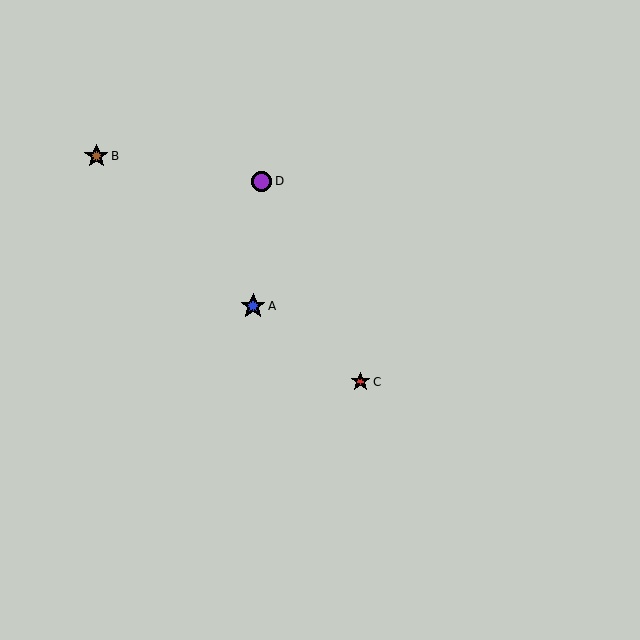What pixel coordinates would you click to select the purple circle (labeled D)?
Click at (261, 181) to select the purple circle D.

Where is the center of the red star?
The center of the red star is at (360, 382).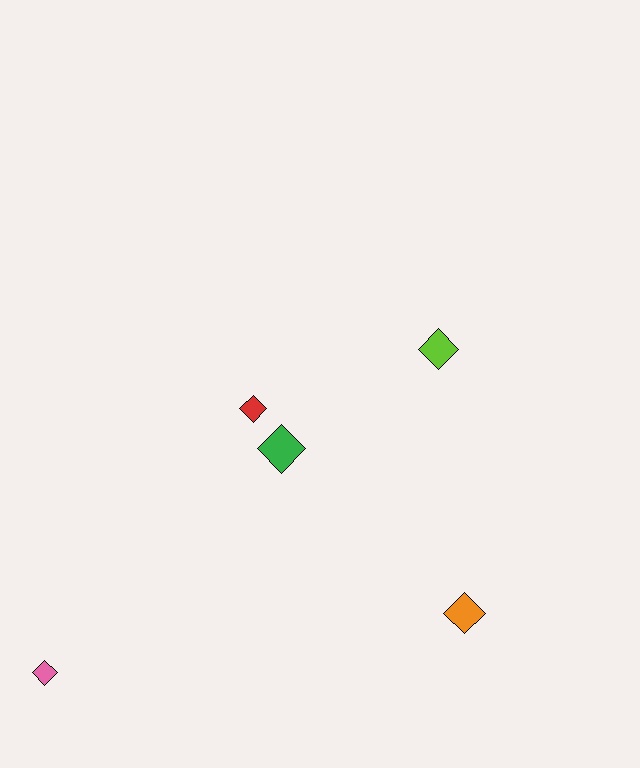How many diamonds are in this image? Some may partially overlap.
There are 5 diamonds.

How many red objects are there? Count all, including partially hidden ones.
There is 1 red object.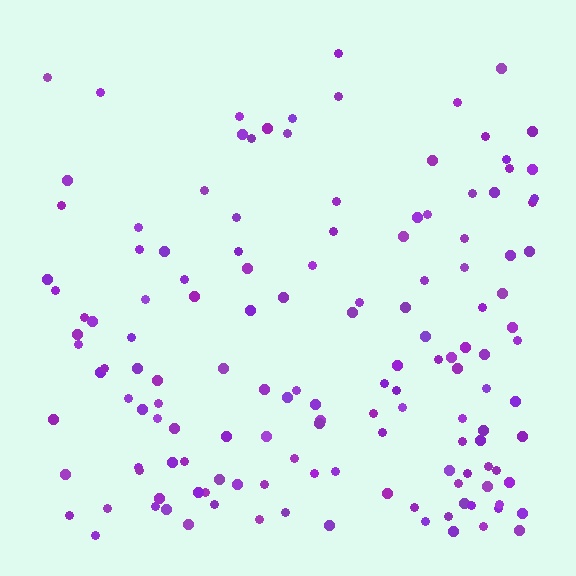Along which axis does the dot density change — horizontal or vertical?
Vertical.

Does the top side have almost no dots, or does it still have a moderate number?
Still a moderate number, just noticeably fewer than the bottom.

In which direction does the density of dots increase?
From top to bottom, with the bottom side densest.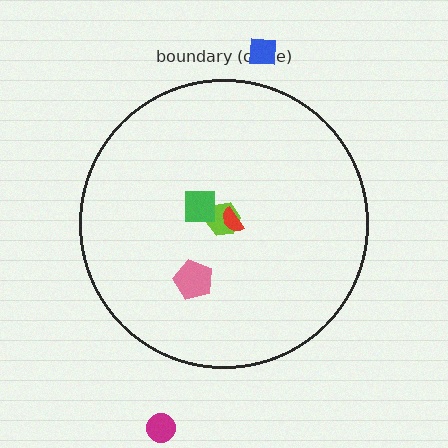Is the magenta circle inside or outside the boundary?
Outside.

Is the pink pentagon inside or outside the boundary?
Inside.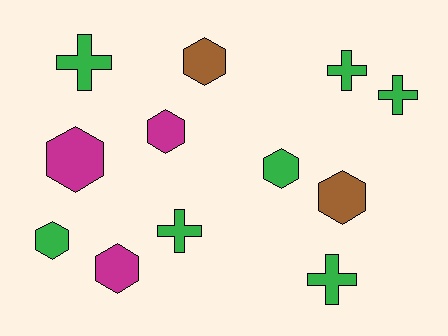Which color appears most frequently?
Green, with 7 objects.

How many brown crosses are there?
There are no brown crosses.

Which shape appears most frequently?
Hexagon, with 7 objects.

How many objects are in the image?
There are 12 objects.